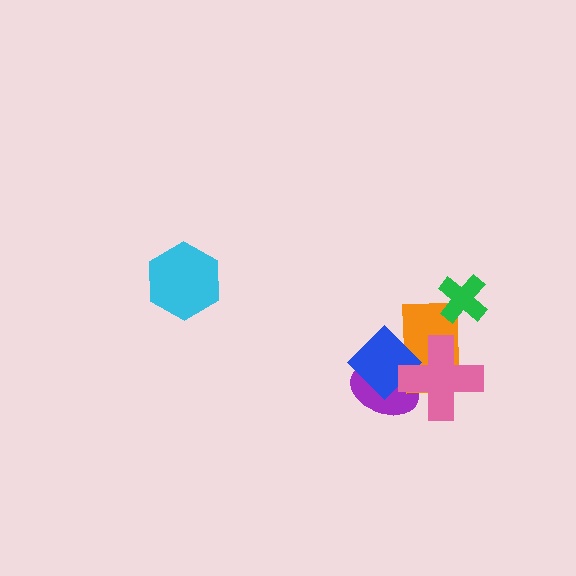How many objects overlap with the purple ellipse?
3 objects overlap with the purple ellipse.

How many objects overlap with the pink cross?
3 objects overlap with the pink cross.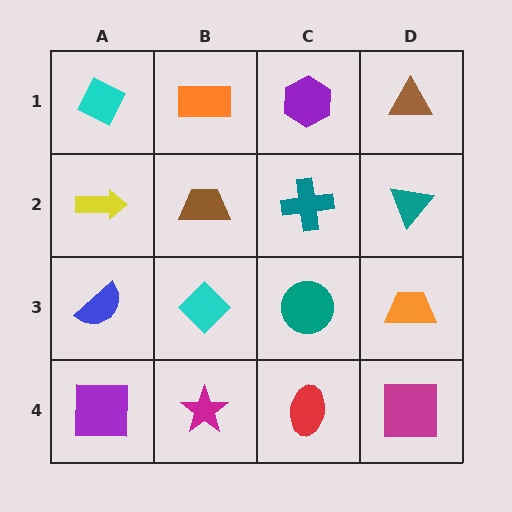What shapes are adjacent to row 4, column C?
A teal circle (row 3, column C), a magenta star (row 4, column B), a magenta square (row 4, column D).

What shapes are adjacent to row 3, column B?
A brown trapezoid (row 2, column B), a magenta star (row 4, column B), a blue semicircle (row 3, column A), a teal circle (row 3, column C).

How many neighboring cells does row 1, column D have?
2.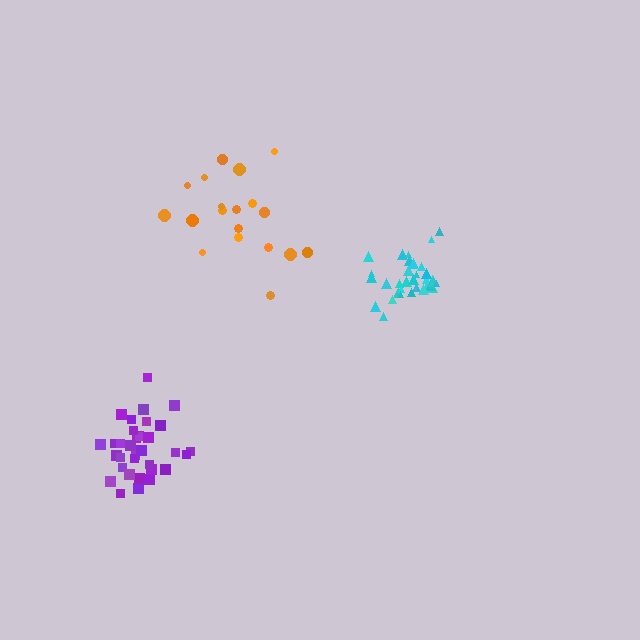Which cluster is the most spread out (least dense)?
Orange.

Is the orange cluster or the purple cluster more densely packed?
Purple.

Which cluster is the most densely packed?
Cyan.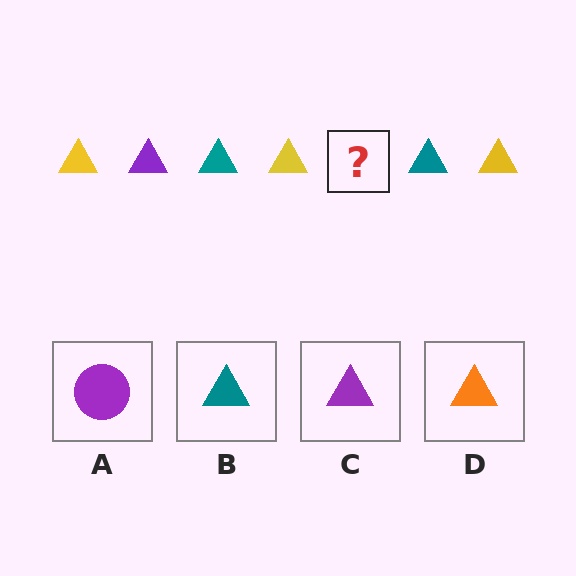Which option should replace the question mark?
Option C.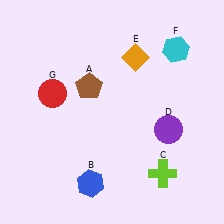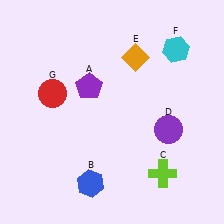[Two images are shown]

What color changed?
The pentagon (A) changed from brown in Image 1 to purple in Image 2.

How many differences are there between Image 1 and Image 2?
There is 1 difference between the two images.